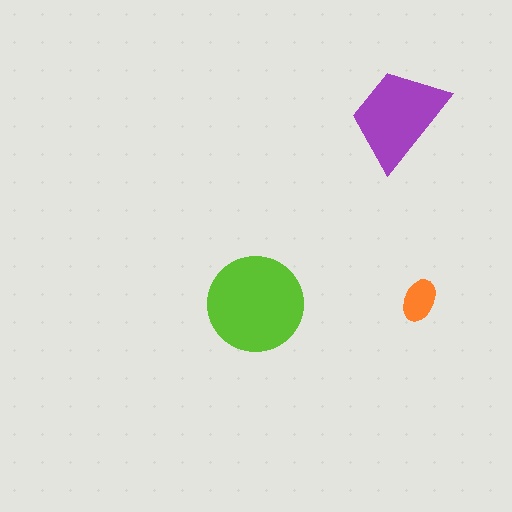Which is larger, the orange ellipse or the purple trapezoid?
The purple trapezoid.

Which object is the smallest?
The orange ellipse.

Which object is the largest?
The lime circle.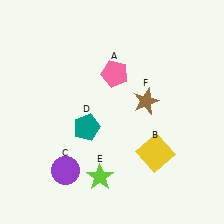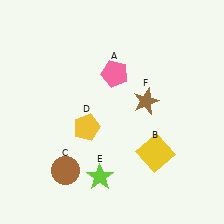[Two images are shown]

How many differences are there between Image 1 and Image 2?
There are 2 differences between the two images.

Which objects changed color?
C changed from purple to brown. D changed from teal to yellow.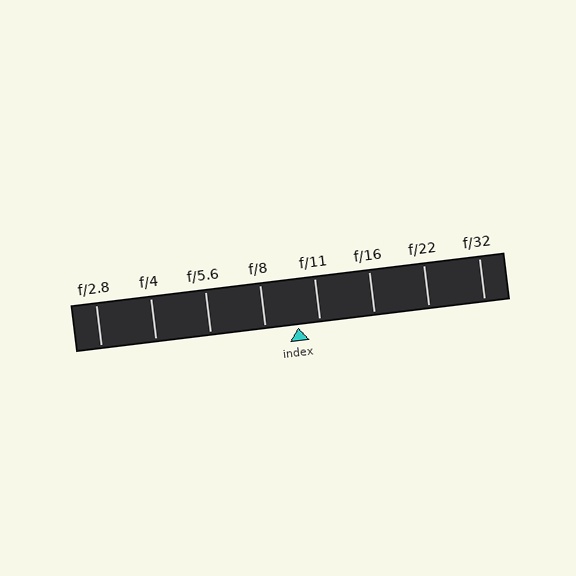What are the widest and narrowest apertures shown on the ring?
The widest aperture shown is f/2.8 and the narrowest is f/32.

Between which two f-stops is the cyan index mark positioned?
The index mark is between f/8 and f/11.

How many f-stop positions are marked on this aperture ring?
There are 8 f-stop positions marked.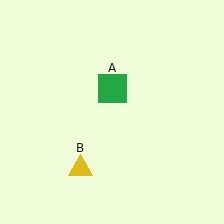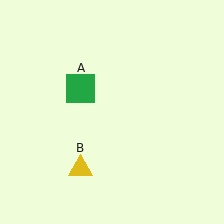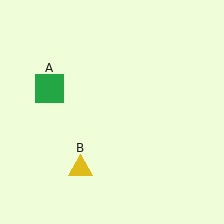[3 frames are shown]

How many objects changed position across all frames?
1 object changed position: green square (object A).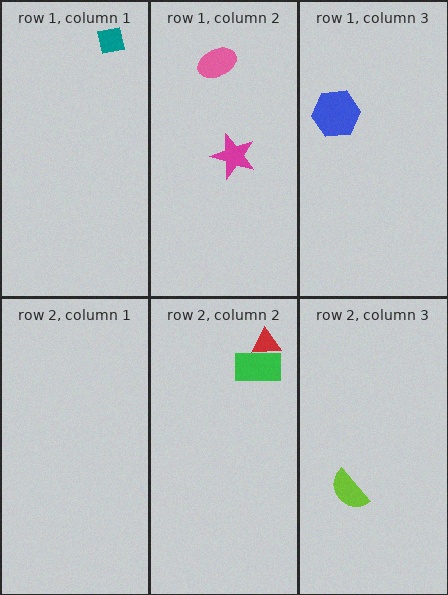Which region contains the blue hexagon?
The row 1, column 3 region.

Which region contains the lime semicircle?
The row 2, column 3 region.